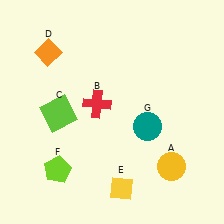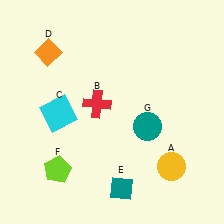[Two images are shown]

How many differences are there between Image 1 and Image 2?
There are 2 differences between the two images.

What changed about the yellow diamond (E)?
In Image 1, E is yellow. In Image 2, it changed to teal.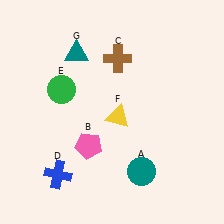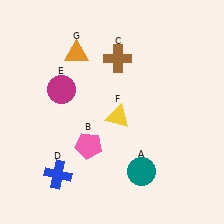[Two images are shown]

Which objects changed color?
E changed from green to magenta. G changed from teal to orange.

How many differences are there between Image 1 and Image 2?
There are 2 differences between the two images.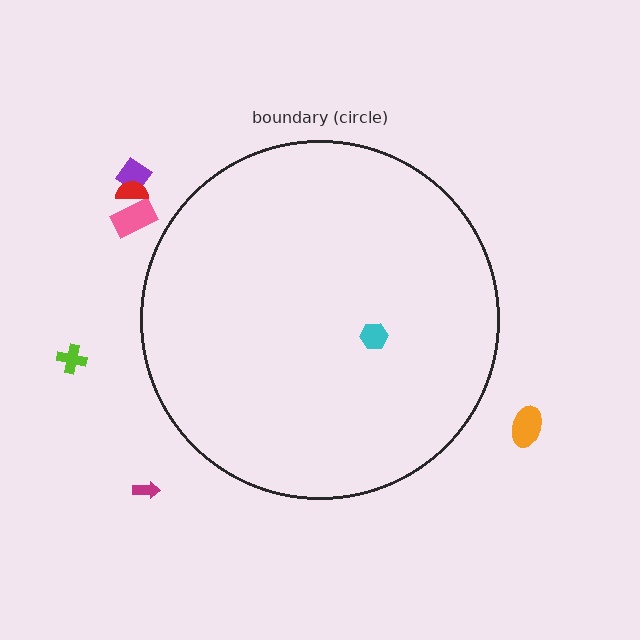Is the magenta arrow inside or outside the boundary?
Outside.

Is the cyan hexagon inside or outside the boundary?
Inside.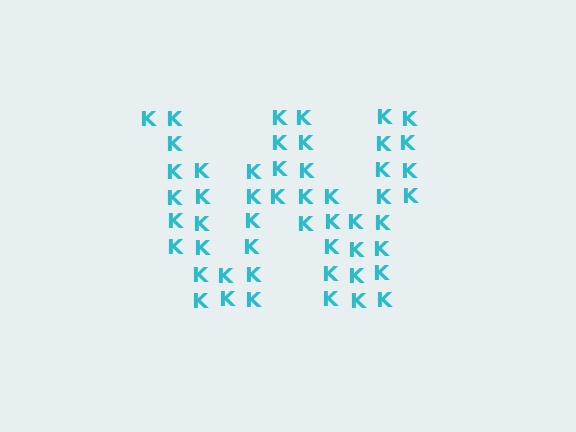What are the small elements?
The small elements are letter K's.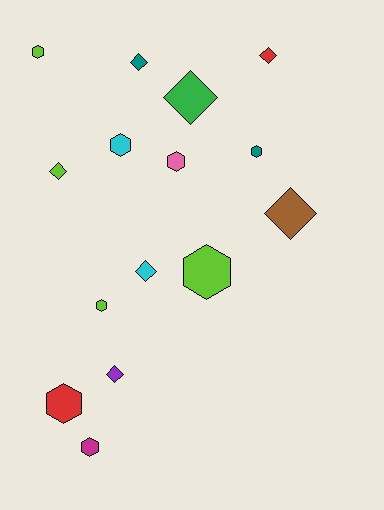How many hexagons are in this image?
There are 8 hexagons.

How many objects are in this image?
There are 15 objects.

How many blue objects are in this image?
There are no blue objects.